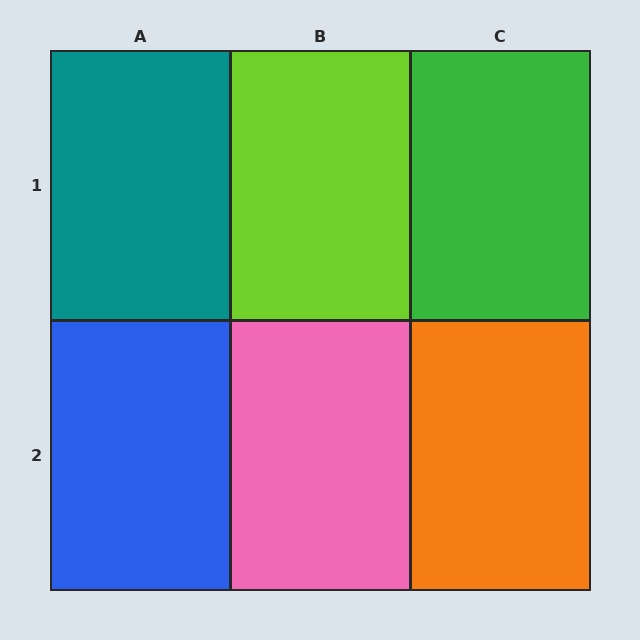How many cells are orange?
1 cell is orange.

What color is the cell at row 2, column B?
Pink.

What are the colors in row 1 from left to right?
Teal, lime, green.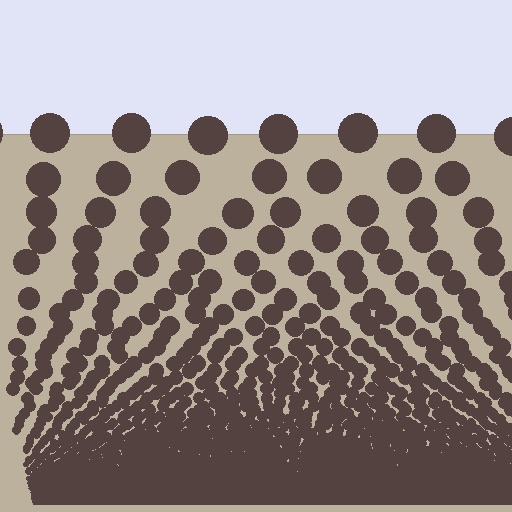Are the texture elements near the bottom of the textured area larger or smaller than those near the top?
Smaller. The gradient is inverted — elements near the bottom are smaller and denser.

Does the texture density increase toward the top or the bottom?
Density increases toward the bottom.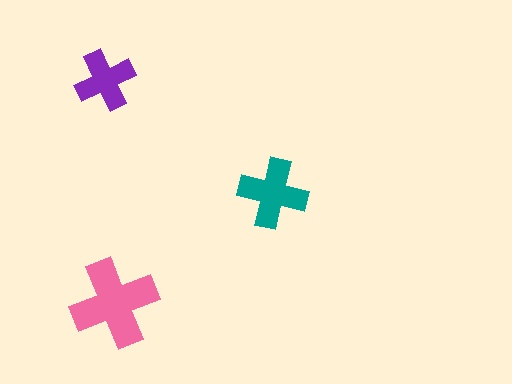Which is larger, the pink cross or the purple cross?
The pink one.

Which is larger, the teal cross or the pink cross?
The pink one.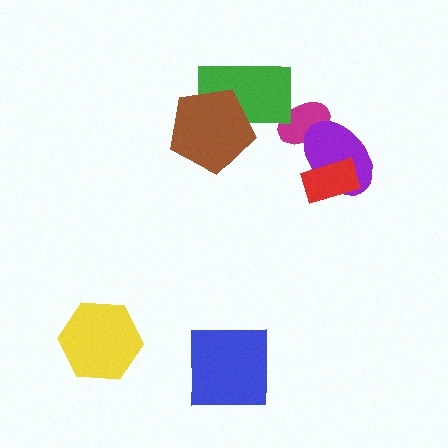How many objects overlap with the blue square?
0 objects overlap with the blue square.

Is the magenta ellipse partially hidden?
Yes, it is partially covered by another shape.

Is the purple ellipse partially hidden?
Yes, it is partially covered by another shape.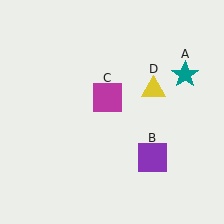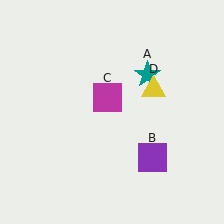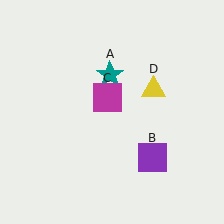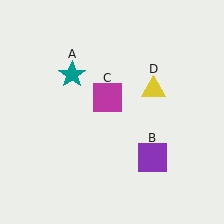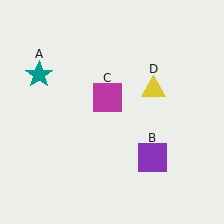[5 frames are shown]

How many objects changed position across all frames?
1 object changed position: teal star (object A).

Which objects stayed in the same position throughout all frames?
Purple square (object B) and magenta square (object C) and yellow triangle (object D) remained stationary.